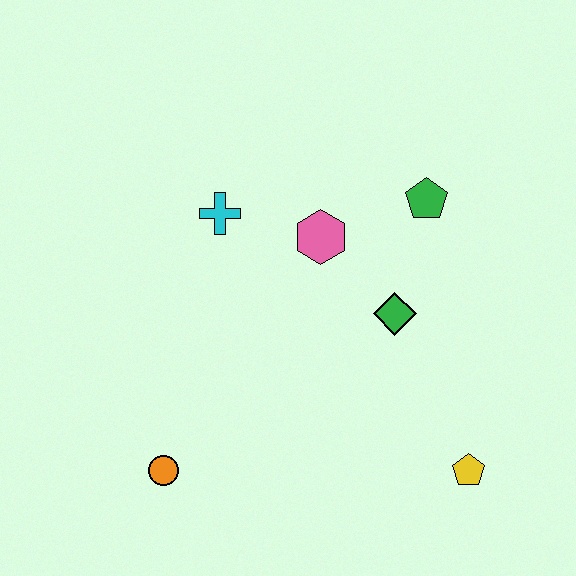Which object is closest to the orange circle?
The cyan cross is closest to the orange circle.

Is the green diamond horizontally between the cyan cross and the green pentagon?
Yes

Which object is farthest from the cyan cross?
The yellow pentagon is farthest from the cyan cross.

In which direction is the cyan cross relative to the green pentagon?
The cyan cross is to the left of the green pentagon.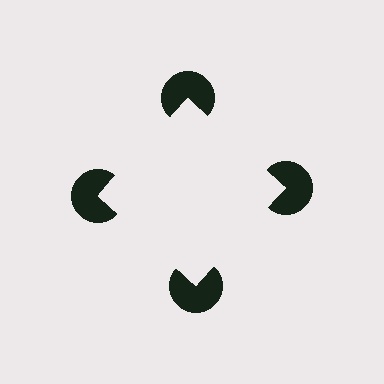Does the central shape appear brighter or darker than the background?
It typically appears slightly brighter than the background, even though no actual brightness change is drawn.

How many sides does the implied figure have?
4 sides.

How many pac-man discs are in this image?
There are 4 — one at each vertex of the illusory square.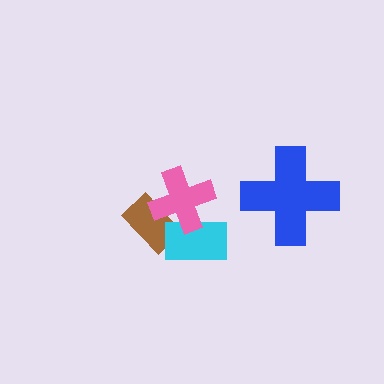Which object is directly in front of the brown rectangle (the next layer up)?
The cyan rectangle is directly in front of the brown rectangle.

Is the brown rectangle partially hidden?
Yes, it is partially covered by another shape.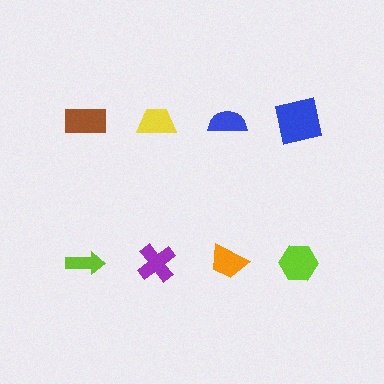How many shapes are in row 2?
4 shapes.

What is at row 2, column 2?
A purple cross.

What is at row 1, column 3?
A blue semicircle.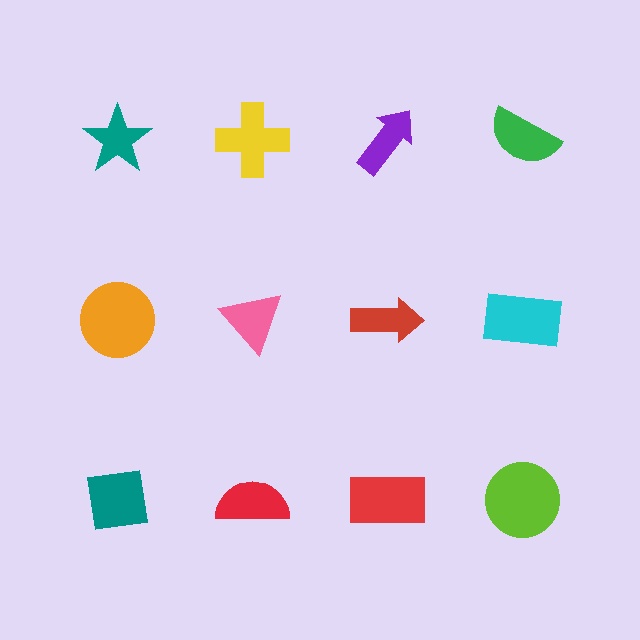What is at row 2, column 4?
A cyan rectangle.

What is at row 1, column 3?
A purple arrow.